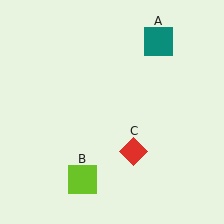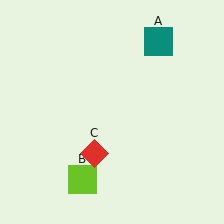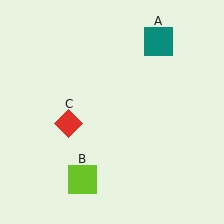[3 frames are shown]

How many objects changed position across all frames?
1 object changed position: red diamond (object C).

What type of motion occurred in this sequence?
The red diamond (object C) rotated clockwise around the center of the scene.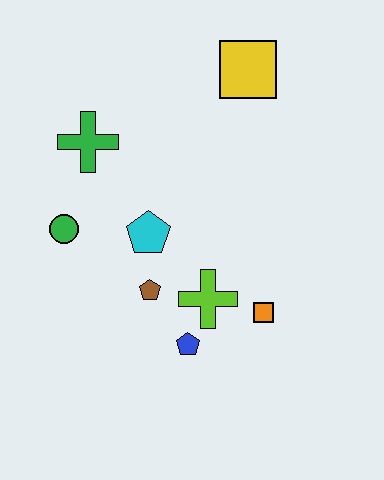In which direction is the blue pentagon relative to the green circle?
The blue pentagon is to the right of the green circle.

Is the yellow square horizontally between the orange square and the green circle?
Yes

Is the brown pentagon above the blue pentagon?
Yes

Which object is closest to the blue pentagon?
The lime cross is closest to the blue pentagon.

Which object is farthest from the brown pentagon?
The yellow square is farthest from the brown pentagon.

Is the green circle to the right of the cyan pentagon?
No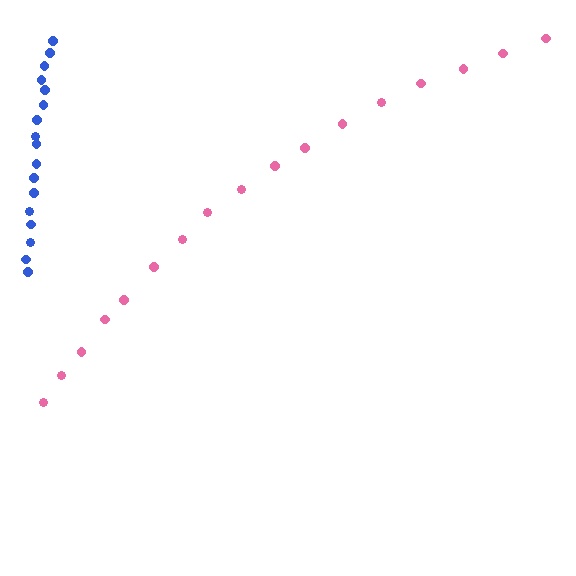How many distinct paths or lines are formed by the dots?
There are 2 distinct paths.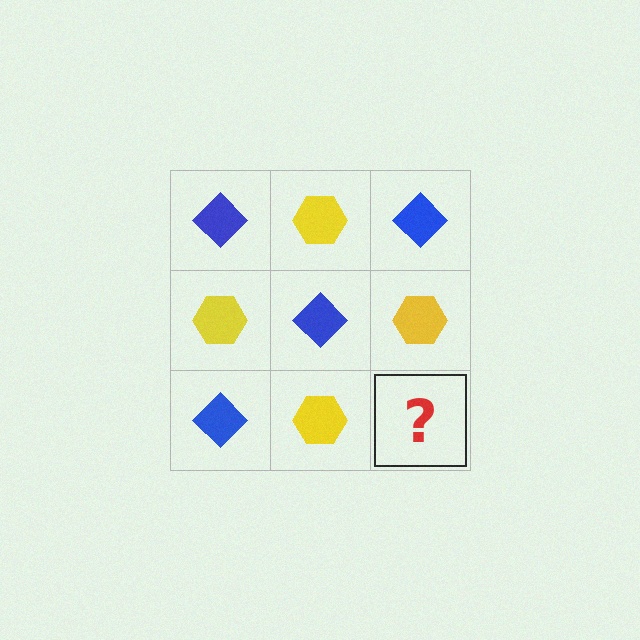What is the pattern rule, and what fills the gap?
The rule is that it alternates blue diamond and yellow hexagon in a checkerboard pattern. The gap should be filled with a blue diamond.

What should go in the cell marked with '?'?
The missing cell should contain a blue diamond.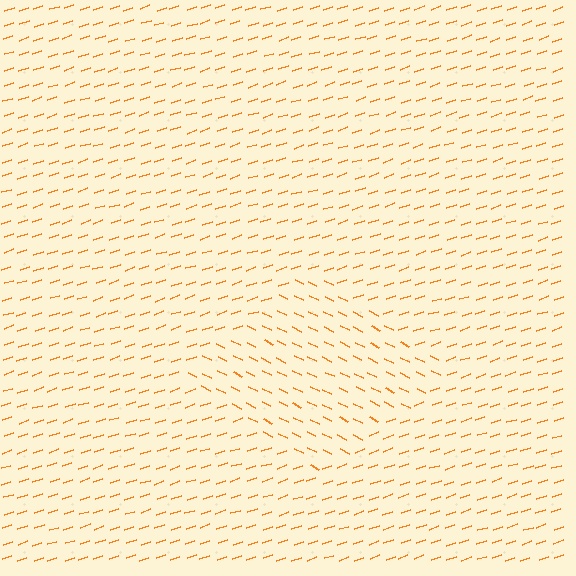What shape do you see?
I see a diamond.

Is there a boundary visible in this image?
Yes, there is a texture boundary formed by a change in line orientation.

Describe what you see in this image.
The image is filled with small orange line segments. A diamond region in the image has lines oriented differently from the surrounding lines, creating a visible texture boundary.